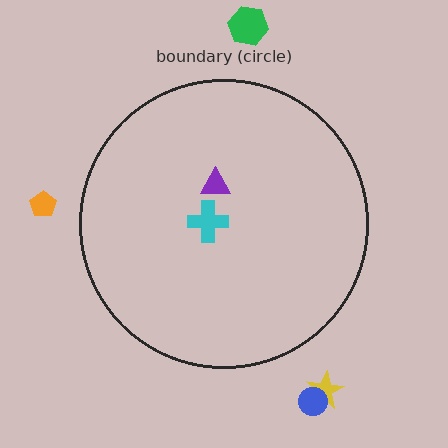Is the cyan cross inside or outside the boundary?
Inside.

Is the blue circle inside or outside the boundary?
Outside.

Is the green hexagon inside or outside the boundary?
Outside.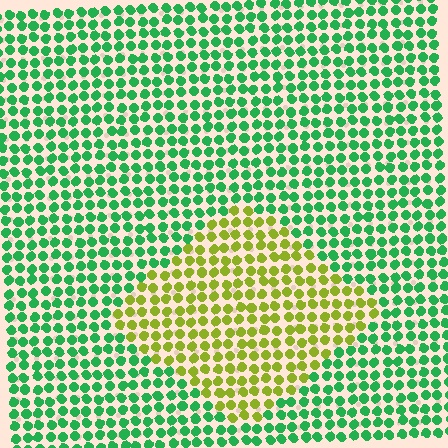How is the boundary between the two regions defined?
The boundary is defined purely by a slight shift in hue (about 64 degrees). Spacing, size, and orientation are identical on both sides.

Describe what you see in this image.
The image is filled with small green elements in a uniform arrangement. A diamond-shaped region is visible where the elements are tinted to a slightly different hue, forming a subtle color boundary.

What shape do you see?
I see a diamond.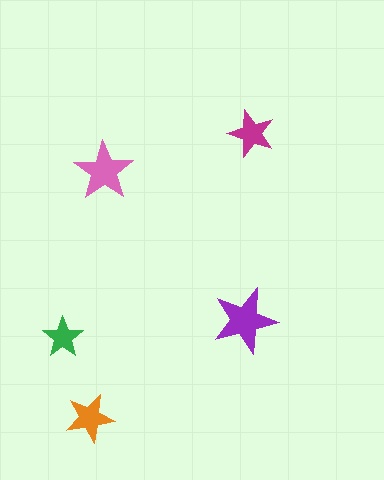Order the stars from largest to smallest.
the purple one, the pink one, the orange one, the magenta one, the green one.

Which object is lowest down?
The orange star is bottommost.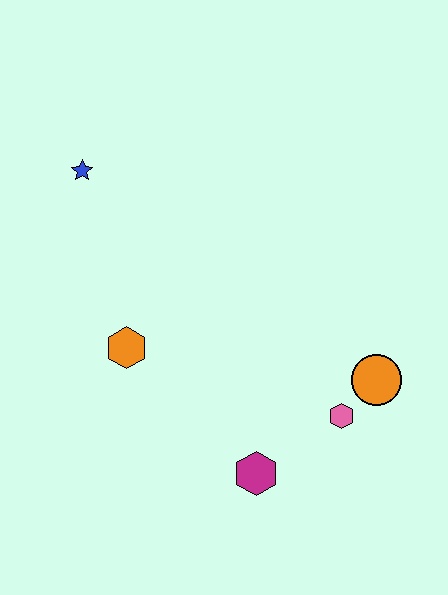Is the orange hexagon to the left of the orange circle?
Yes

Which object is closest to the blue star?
The orange hexagon is closest to the blue star.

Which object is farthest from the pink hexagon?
The blue star is farthest from the pink hexagon.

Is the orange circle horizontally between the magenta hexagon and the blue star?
No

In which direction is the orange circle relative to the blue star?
The orange circle is to the right of the blue star.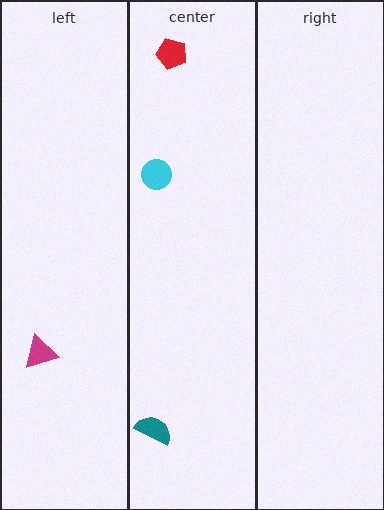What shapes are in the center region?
The red pentagon, the cyan circle, the teal semicircle.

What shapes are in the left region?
The magenta triangle.